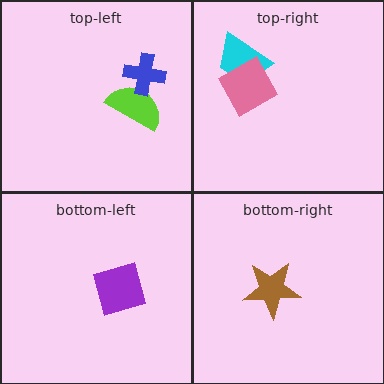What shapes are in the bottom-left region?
The purple square.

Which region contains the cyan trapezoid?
The top-right region.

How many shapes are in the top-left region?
2.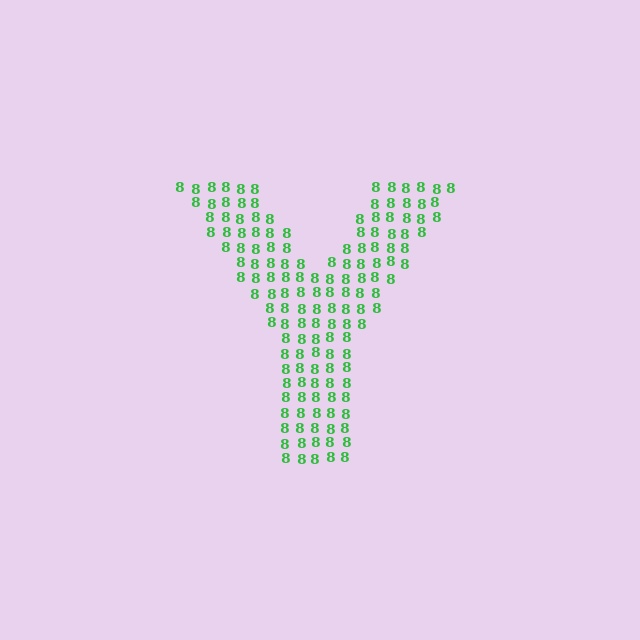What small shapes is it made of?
It is made of small digit 8's.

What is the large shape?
The large shape is the letter Y.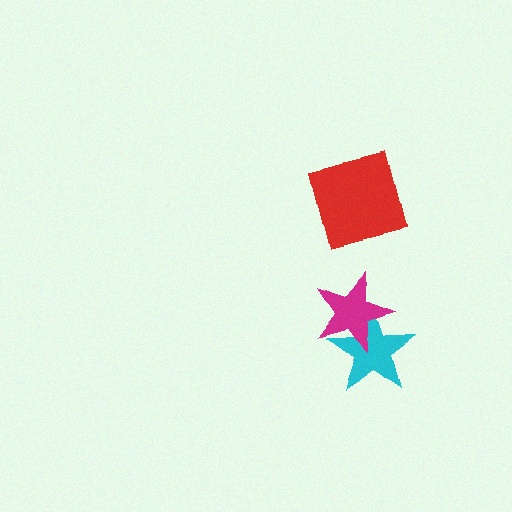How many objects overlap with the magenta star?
1 object overlaps with the magenta star.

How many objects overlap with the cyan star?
1 object overlaps with the cyan star.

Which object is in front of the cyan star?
The magenta star is in front of the cyan star.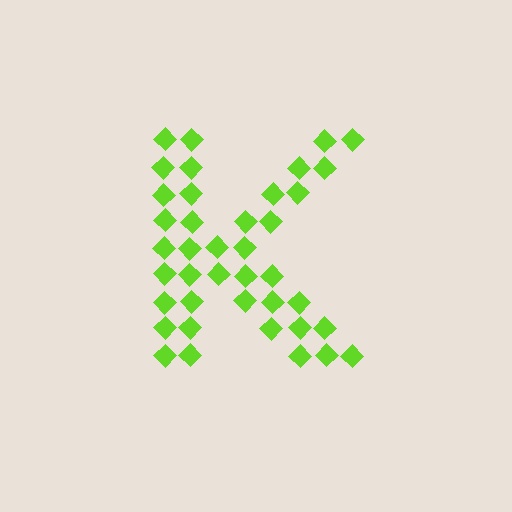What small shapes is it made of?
It is made of small diamonds.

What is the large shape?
The large shape is the letter K.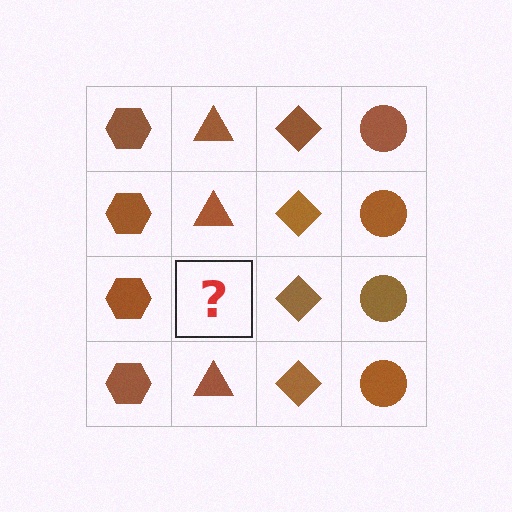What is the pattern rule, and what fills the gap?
The rule is that each column has a consistent shape. The gap should be filled with a brown triangle.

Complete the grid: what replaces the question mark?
The question mark should be replaced with a brown triangle.